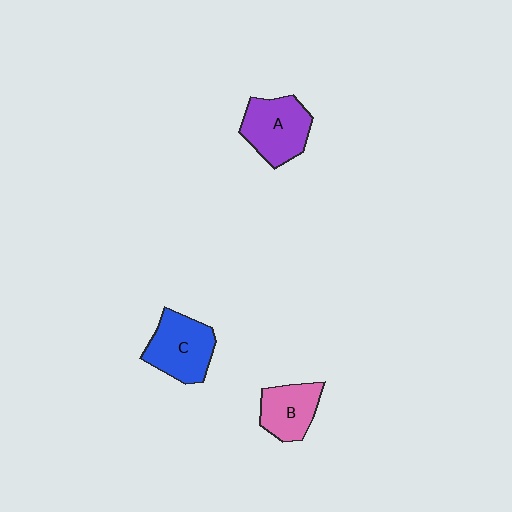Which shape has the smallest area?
Shape B (pink).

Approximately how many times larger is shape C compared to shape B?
Approximately 1.3 times.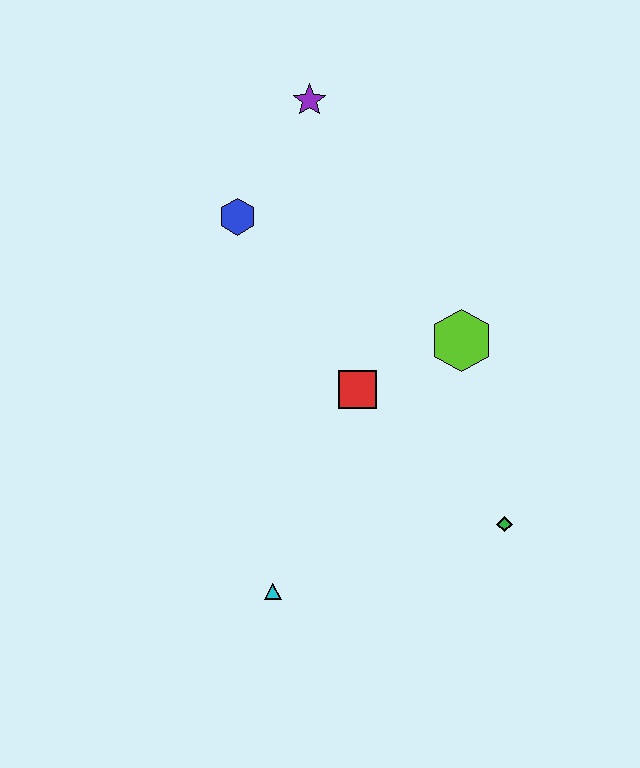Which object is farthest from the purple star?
The cyan triangle is farthest from the purple star.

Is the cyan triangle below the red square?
Yes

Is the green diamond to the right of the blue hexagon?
Yes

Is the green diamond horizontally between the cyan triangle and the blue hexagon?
No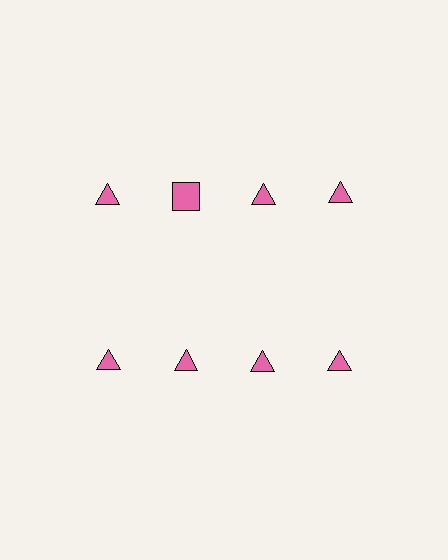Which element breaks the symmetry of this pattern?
The pink square in the top row, second from left column breaks the symmetry. All other shapes are pink triangles.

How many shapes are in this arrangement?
There are 8 shapes arranged in a grid pattern.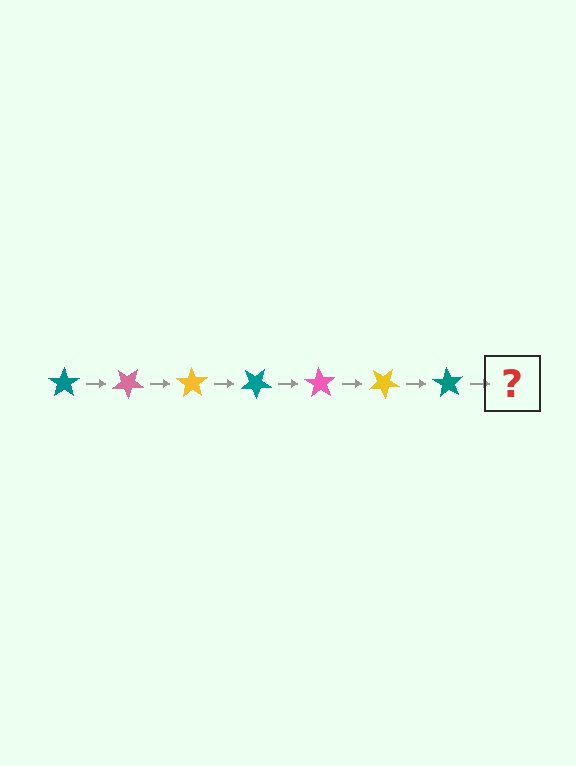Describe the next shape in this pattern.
It should be a pink star, rotated 245 degrees from the start.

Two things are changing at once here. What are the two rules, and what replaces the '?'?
The two rules are that it rotates 35 degrees each step and the color cycles through teal, pink, and yellow. The '?' should be a pink star, rotated 245 degrees from the start.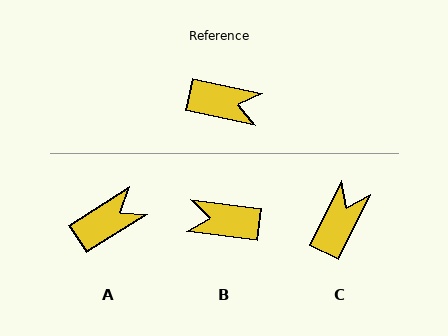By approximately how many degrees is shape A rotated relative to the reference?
Approximately 45 degrees counter-clockwise.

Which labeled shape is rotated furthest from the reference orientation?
B, about 175 degrees away.